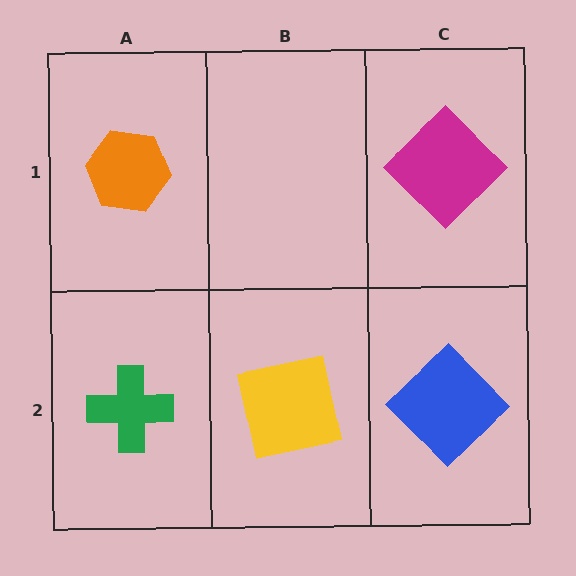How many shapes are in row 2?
3 shapes.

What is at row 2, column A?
A green cross.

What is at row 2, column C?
A blue diamond.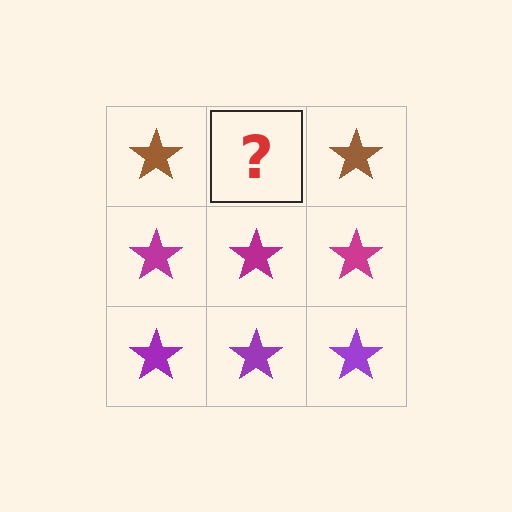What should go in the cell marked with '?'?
The missing cell should contain a brown star.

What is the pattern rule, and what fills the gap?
The rule is that each row has a consistent color. The gap should be filled with a brown star.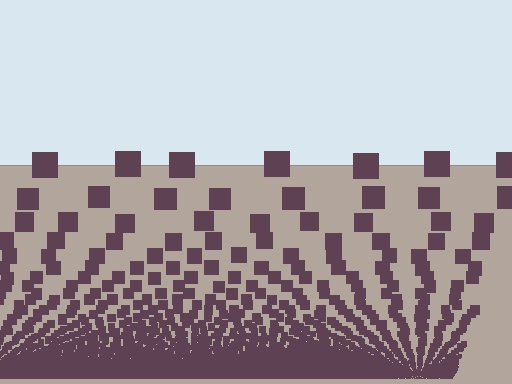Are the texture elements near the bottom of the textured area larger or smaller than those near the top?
Smaller. The gradient is inverted — elements near the bottom are smaller and denser.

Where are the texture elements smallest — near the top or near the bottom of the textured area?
Near the bottom.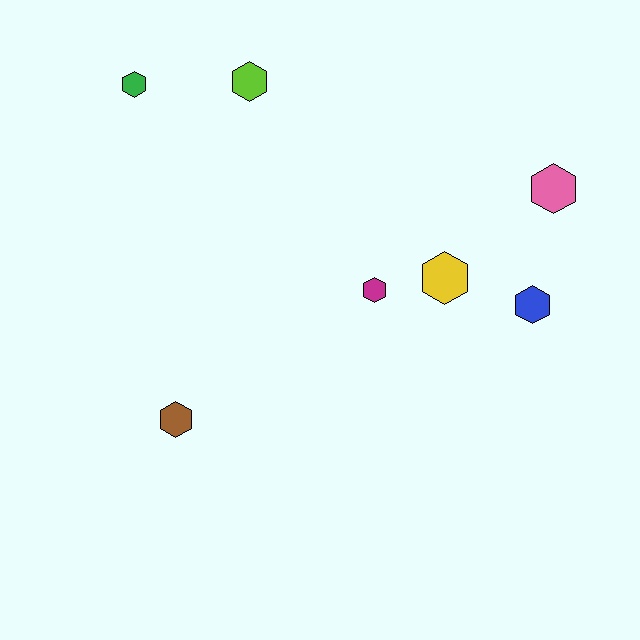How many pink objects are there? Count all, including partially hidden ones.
There is 1 pink object.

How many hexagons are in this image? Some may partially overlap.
There are 7 hexagons.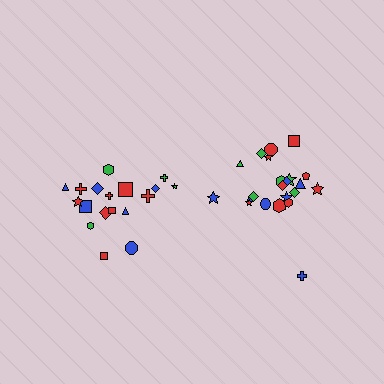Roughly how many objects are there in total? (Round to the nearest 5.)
Roughly 40 objects in total.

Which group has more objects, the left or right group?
The right group.